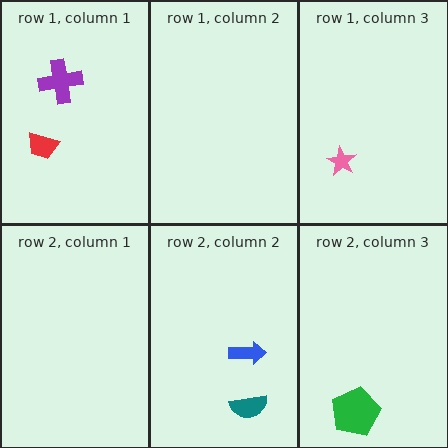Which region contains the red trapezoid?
The row 1, column 1 region.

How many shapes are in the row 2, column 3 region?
1.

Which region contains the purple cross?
The row 1, column 1 region.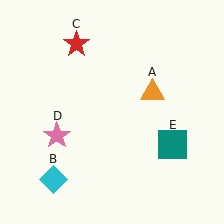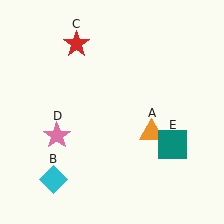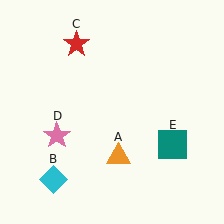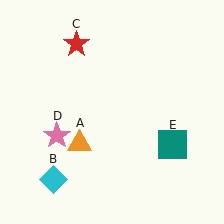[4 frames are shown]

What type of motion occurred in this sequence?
The orange triangle (object A) rotated clockwise around the center of the scene.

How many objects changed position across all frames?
1 object changed position: orange triangle (object A).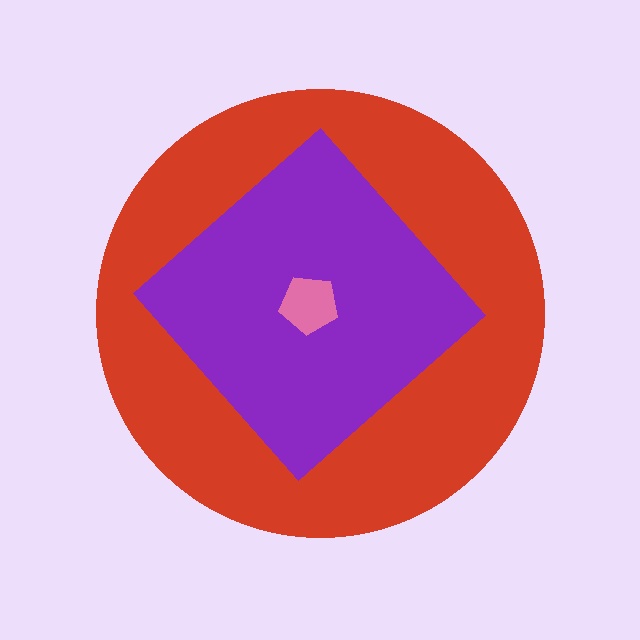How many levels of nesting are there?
3.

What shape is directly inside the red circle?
The purple diamond.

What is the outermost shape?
The red circle.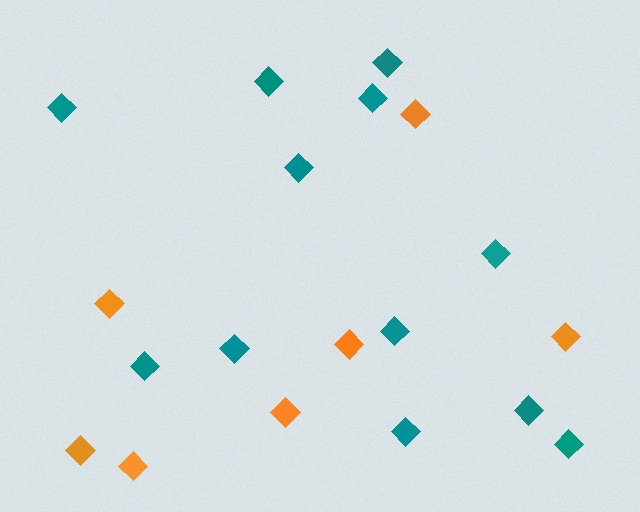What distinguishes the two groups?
There are 2 groups: one group of teal diamonds (12) and one group of orange diamonds (7).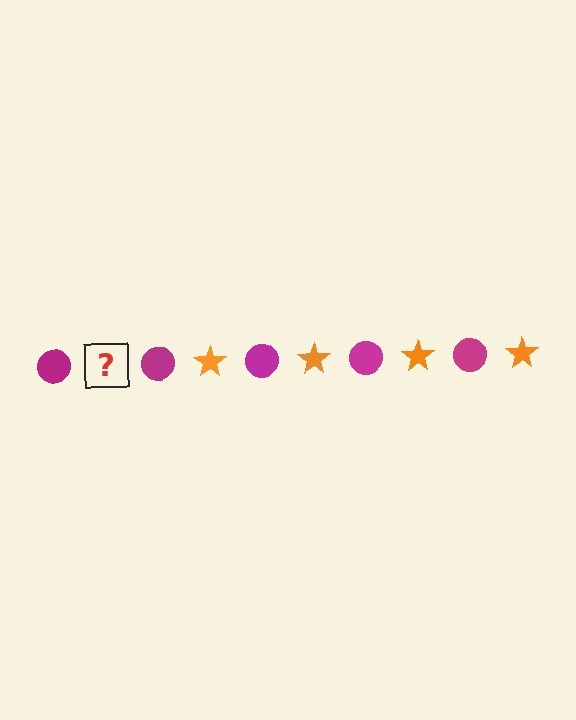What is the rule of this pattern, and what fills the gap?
The rule is that the pattern alternates between magenta circle and orange star. The gap should be filled with an orange star.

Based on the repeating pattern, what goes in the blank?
The blank should be an orange star.